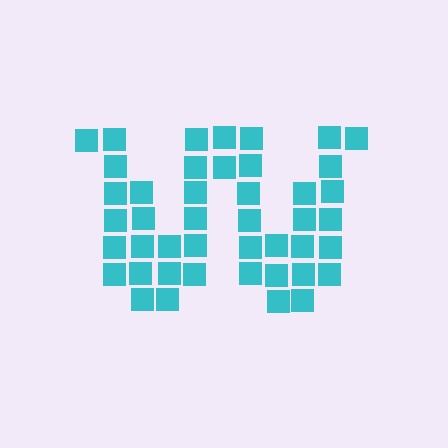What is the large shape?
The large shape is the letter W.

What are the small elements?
The small elements are squares.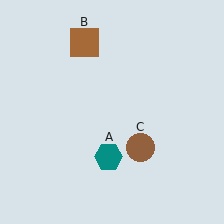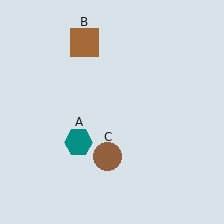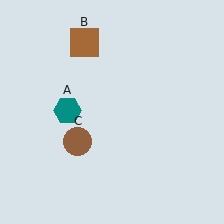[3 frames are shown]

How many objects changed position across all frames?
2 objects changed position: teal hexagon (object A), brown circle (object C).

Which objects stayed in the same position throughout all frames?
Brown square (object B) remained stationary.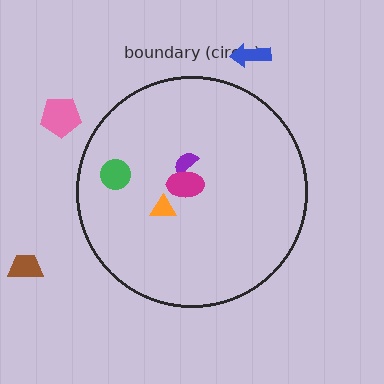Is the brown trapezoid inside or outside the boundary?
Outside.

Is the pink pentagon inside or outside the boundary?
Outside.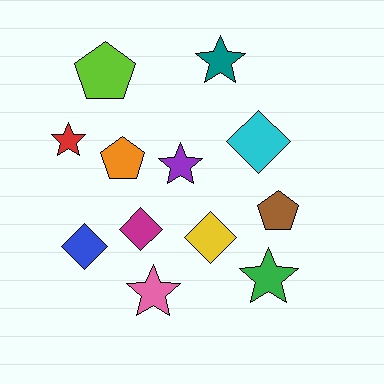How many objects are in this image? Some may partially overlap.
There are 12 objects.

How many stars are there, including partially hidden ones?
There are 5 stars.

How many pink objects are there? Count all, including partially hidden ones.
There is 1 pink object.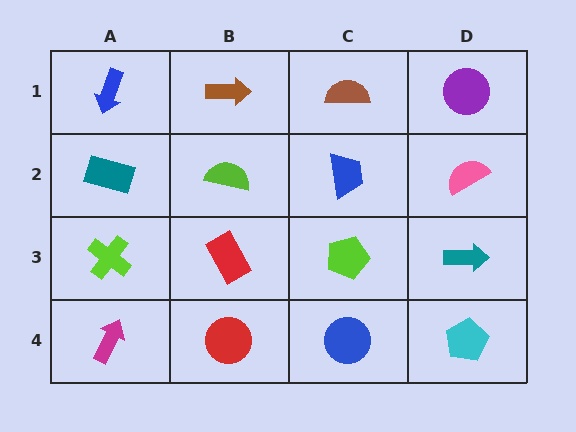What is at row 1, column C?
A brown semicircle.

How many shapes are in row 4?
4 shapes.